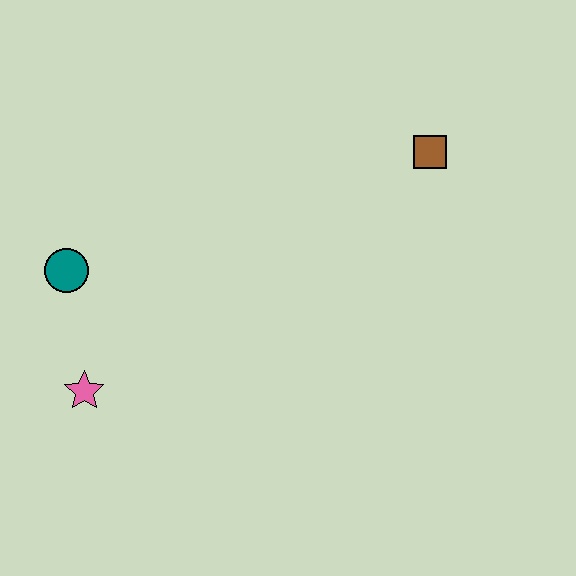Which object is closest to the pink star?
The teal circle is closest to the pink star.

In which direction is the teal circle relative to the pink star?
The teal circle is above the pink star.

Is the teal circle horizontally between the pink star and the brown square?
No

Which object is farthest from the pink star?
The brown square is farthest from the pink star.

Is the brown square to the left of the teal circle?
No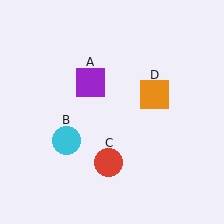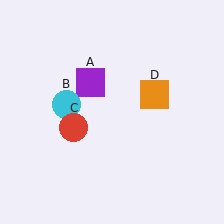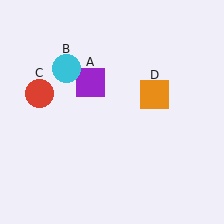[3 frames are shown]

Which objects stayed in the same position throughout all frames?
Purple square (object A) and orange square (object D) remained stationary.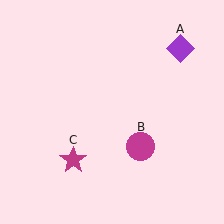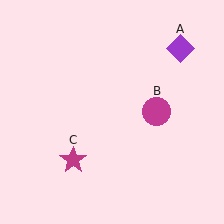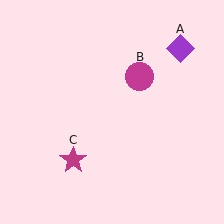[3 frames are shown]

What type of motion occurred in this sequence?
The magenta circle (object B) rotated counterclockwise around the center of the scene.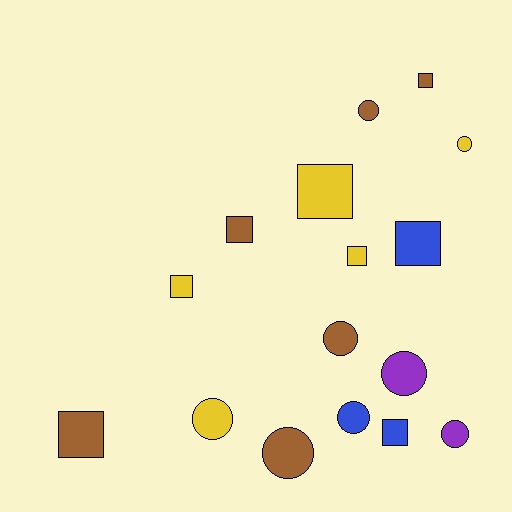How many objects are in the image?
There are 16 objects.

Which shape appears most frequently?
Square, with 8 objects.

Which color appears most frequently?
Brown, with 6 objects.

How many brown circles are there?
There are 3 brown circles.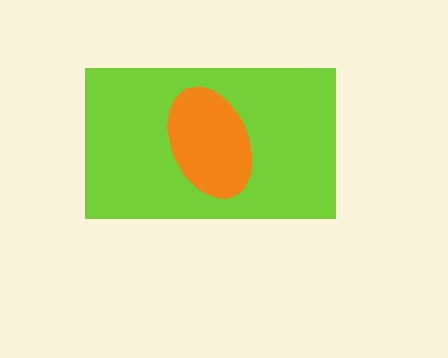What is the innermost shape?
The orange ellipse.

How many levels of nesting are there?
2.